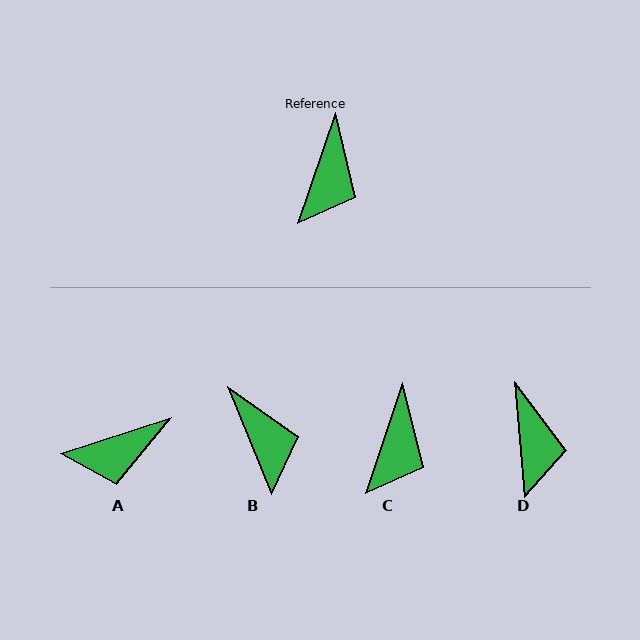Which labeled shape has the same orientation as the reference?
C.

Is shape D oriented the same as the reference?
No, it is off by about 24 degrees.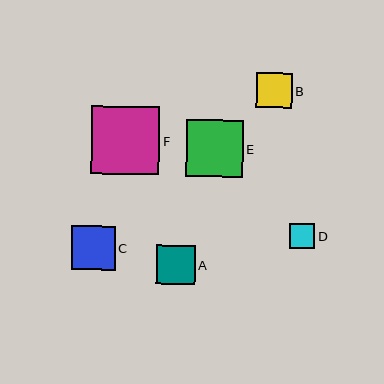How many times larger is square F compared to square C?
Square F is approximately 1.6 times the size of square C.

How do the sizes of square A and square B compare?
Square A and square B are approximately the same size.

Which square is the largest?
Square F is the largest with a size of approximately 68 pixels.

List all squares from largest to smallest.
From largest to smallest: F, E, C, A, B, D.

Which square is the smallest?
Square D is the smallest with a size of approximately 25 pixels.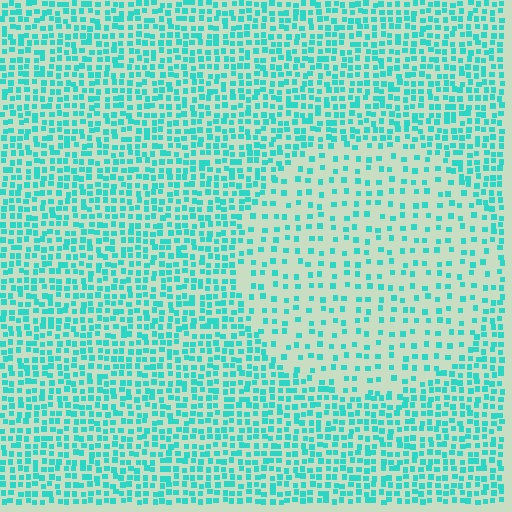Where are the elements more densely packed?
The elements are more densely packed outside the circle boundary.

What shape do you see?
I see a circle.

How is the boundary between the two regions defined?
The boundary is defined by a change in element density (approximately 2.2x ratio). All elements are the same color, size, and shape.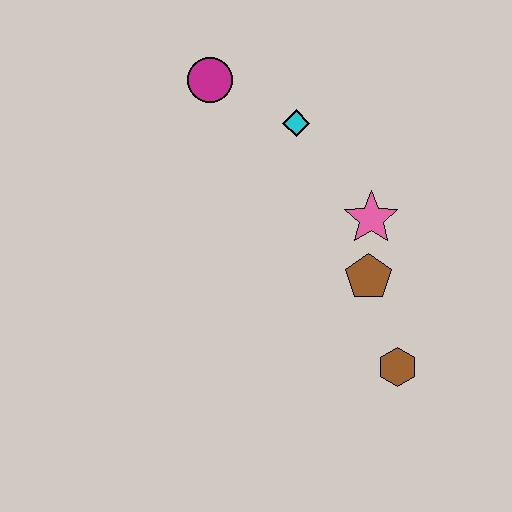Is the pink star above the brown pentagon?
Yes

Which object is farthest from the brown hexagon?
The magenta circle is farthest from the brown hexagon.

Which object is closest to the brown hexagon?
The brown pentagon is closest to the brown hexagon.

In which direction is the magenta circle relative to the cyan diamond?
The magenta circle is to the left of the cyan diamond.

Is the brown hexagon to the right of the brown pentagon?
Yes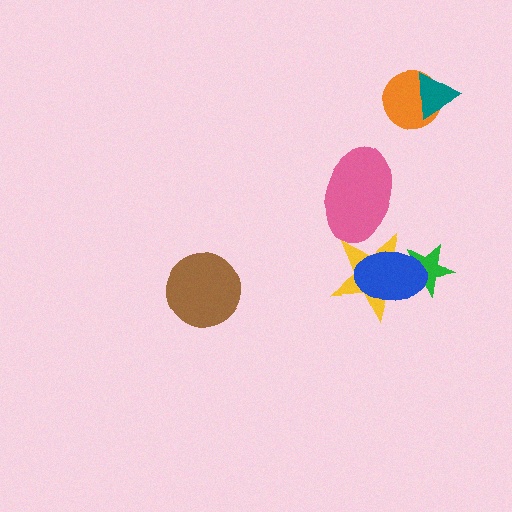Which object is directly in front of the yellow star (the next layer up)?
The pink ellipse is directly in front of the yellow star.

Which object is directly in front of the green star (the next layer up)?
The yellow star is directly in front of the green star.